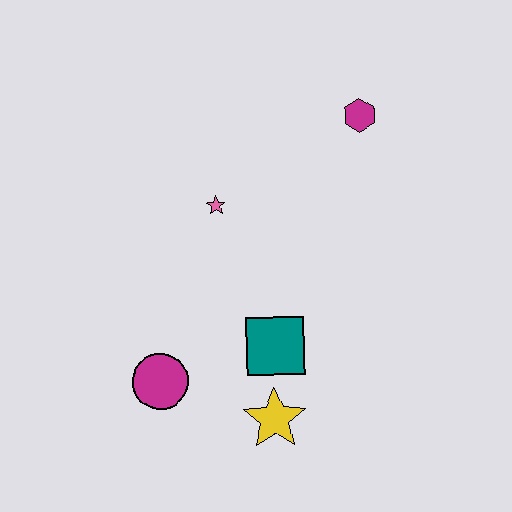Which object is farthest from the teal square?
The magenta hexagon is farthest from the teal square.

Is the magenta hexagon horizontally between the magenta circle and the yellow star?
No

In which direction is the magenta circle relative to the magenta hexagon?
The magenta circle is below the magenta hexagon.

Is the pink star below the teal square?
No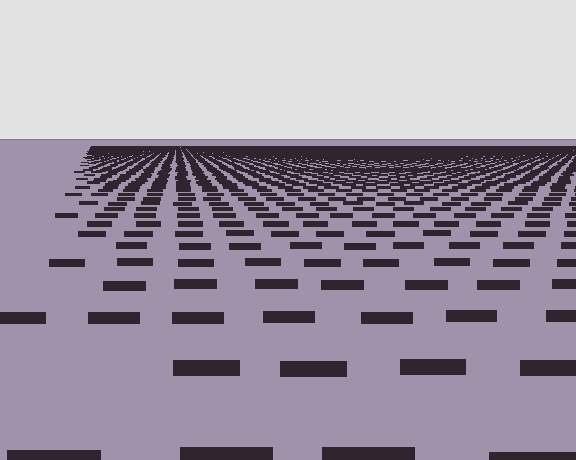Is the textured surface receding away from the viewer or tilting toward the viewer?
The surface is receding away from the viewer. Texture elements get smaller and denser toward the top.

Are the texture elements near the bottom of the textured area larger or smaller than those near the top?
Larger. Near the bottom, elements are closer to the viewer and appear at a bigger on-screen size.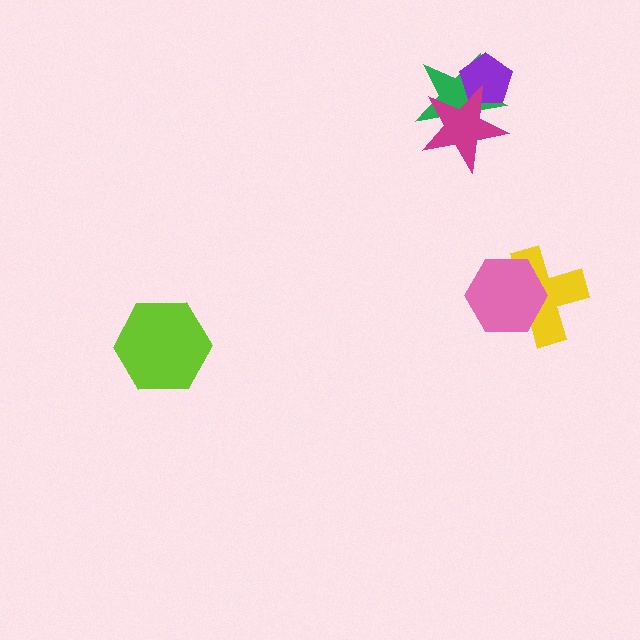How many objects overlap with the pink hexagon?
1 object overlaps with the pink hexagon.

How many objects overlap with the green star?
2 objects overlap with the green star.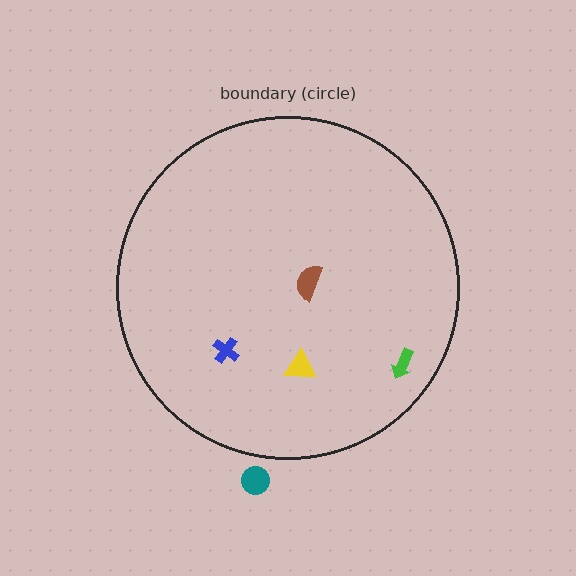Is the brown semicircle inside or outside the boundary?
Inside.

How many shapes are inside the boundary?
4 inside, 1 outside.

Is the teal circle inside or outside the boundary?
Outside.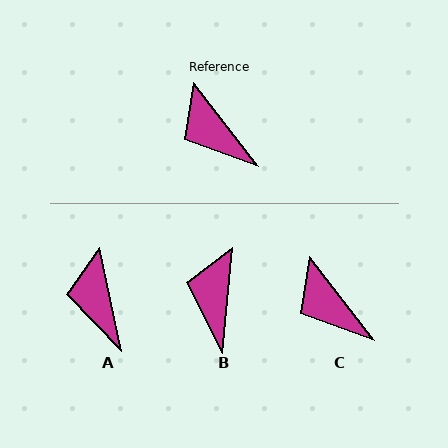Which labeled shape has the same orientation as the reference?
C.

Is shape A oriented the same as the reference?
No, it is off by about 25 degrees.